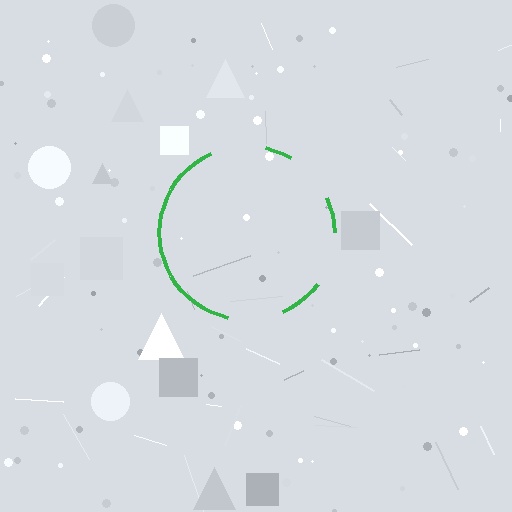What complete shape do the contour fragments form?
The contour fragments form a circle.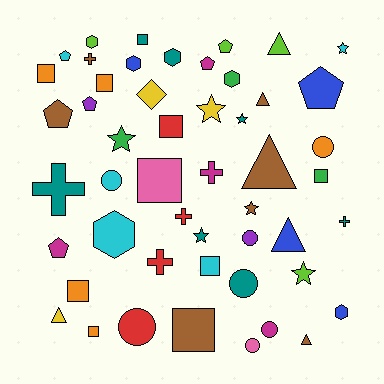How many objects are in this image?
There are 50 objects.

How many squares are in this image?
There are 10 squares.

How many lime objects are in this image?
There are 4 lime objects.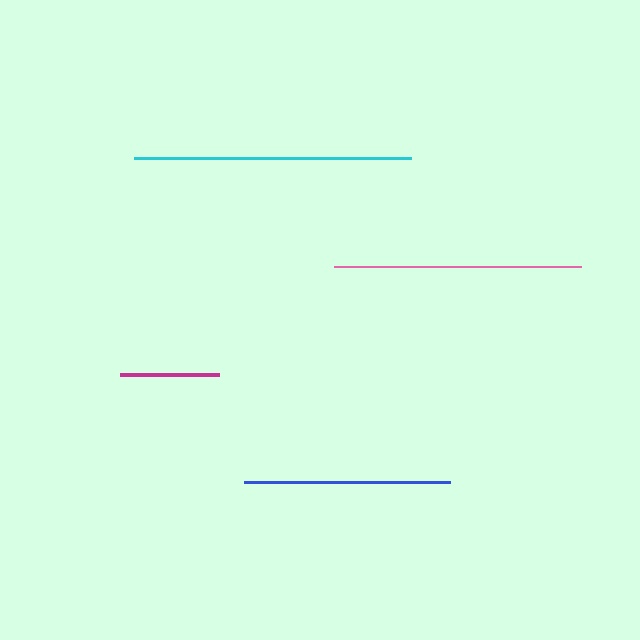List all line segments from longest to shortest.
From longest to shortest: cyan, pink, blue, magenta.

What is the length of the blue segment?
The blue segment is approximately 206 pixels long.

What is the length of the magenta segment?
The magenta segment is approximately 99 pixels long.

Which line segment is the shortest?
The magenta line is the shortest at approximately 99 pixels.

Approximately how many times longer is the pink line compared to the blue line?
The pink line is approximately 1.2 times the length of the blue line.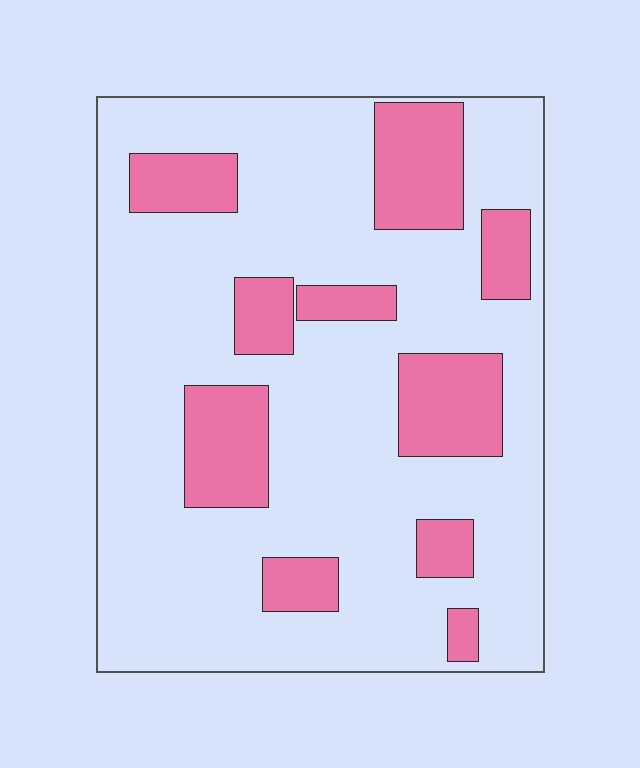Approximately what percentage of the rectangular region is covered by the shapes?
Approximately 25%.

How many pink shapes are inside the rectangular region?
10.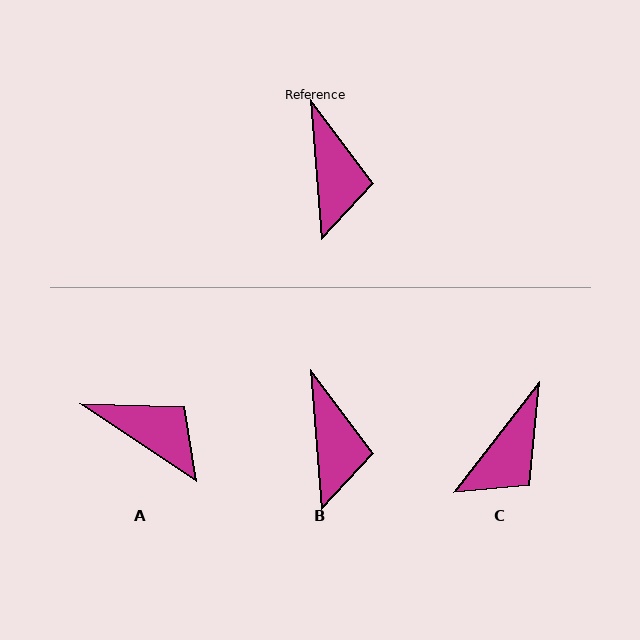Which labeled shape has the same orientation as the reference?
B.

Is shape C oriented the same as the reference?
No, it is off by about 42 degrees.